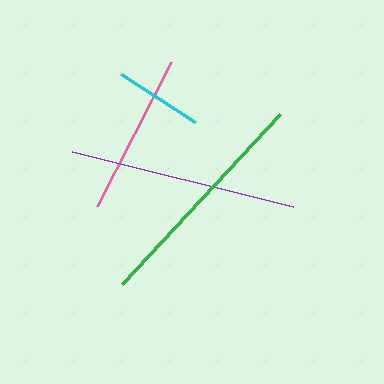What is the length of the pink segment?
The pink segment is approximately 161 pixels long.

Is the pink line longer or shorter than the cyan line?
The pink line is longer than the cyan line.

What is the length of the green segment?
The green segment is approximately 233 pixels long.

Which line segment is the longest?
The green line is the longest at approximately 233 pixels.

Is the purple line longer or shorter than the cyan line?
The purple line is longer than the cyan line.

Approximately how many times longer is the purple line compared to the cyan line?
The purple line is approximately 2.6 times the length of the cyan line.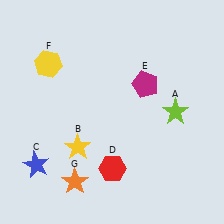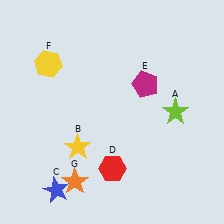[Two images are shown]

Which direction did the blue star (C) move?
The blue star (C) moved down.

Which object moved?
The blue star (C) moved down.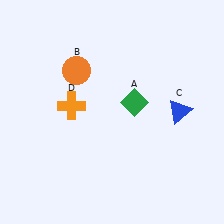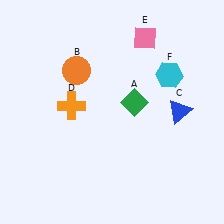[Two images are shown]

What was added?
A pink diamond (E), a cyan hexagon (F) were added in Image 2.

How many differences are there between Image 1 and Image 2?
There are 2 differences between the two images.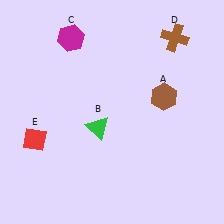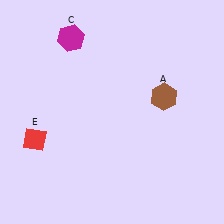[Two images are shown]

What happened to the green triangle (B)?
The green triangle (B) was removed in Image 2. It was in the bottom-left area of Image 1.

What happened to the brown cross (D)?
The brown cross (D) was removed in Image 2. It was in the top-right area of Image 1.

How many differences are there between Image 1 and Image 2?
There are 2 differences between the two images.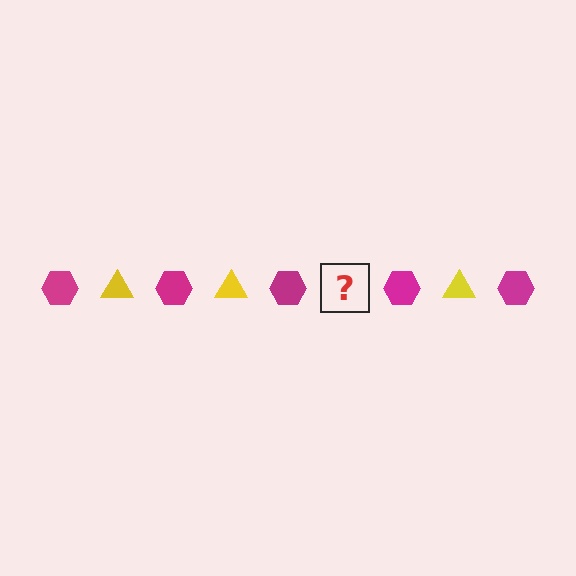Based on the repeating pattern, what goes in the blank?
The blank should be a yellow triangle.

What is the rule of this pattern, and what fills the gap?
The rule is that the pattern alternates between magenta hexagon and yellow triangle. The gap should be filled with a yellow triangle.